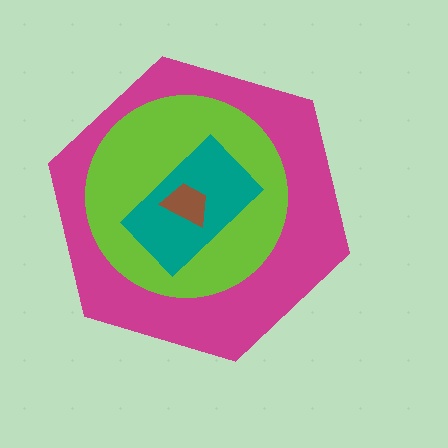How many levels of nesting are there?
4.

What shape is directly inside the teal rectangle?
The brown trapezoid.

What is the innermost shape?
The brown trapezoid.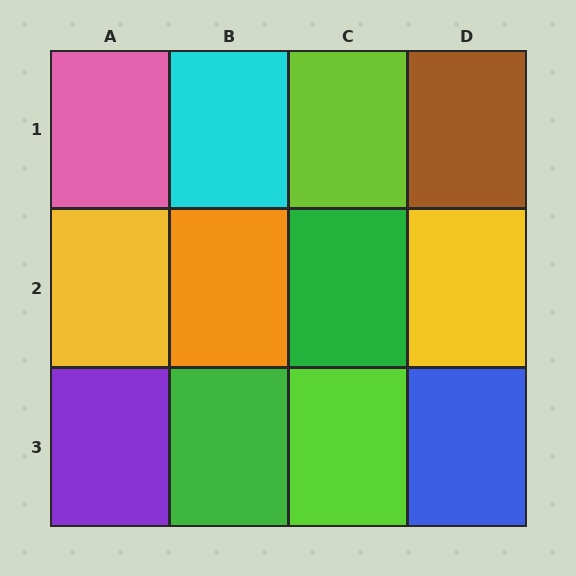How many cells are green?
2 cells are green.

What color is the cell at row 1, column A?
Pink.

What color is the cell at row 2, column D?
Yellow.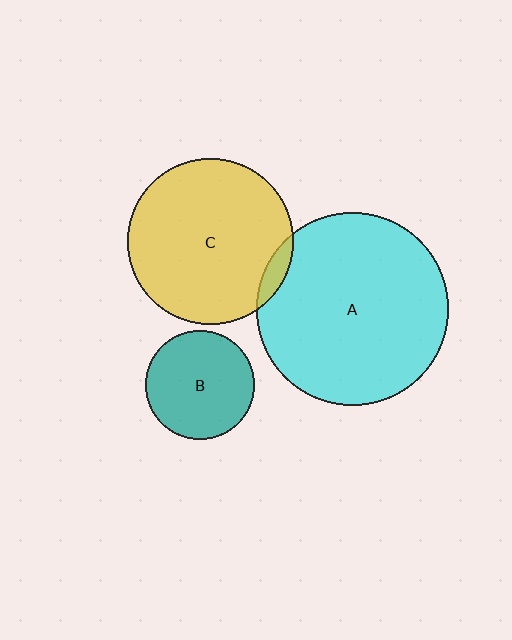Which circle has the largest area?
Circle A (cyan).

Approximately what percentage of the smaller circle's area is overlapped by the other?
Approximately 5%.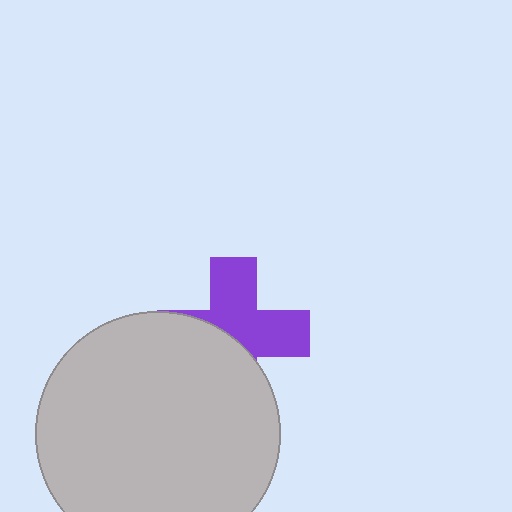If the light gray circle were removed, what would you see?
You would see the complete purple cross.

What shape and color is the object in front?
The object in front is a light gray circle.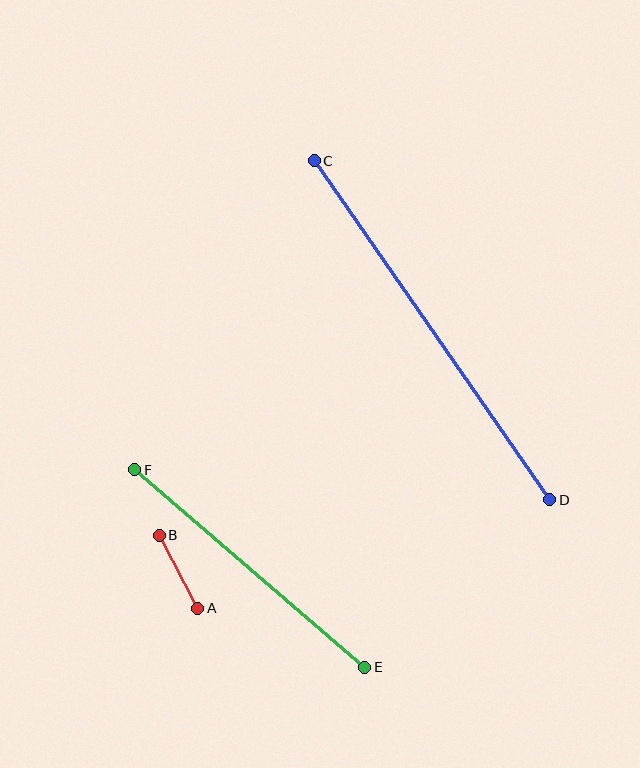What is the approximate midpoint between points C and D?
The midpoint is at approximately (432, 330) pixels.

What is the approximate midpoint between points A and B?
The midpoint is at approximately (178, 572) pixels.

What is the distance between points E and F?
The distance is approximately 303 pixels.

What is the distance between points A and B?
The distance is approximately 82 pixels.